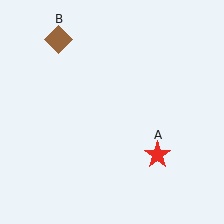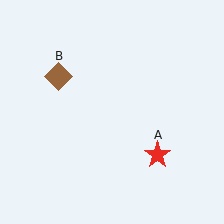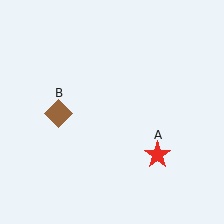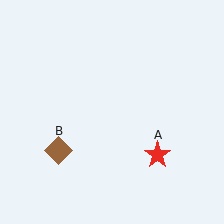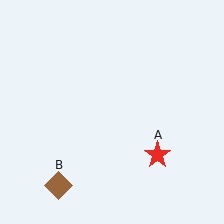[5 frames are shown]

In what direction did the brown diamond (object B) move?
The brown diamond (object B) moved down.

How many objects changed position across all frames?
1 object changed position: brown diamond (object B).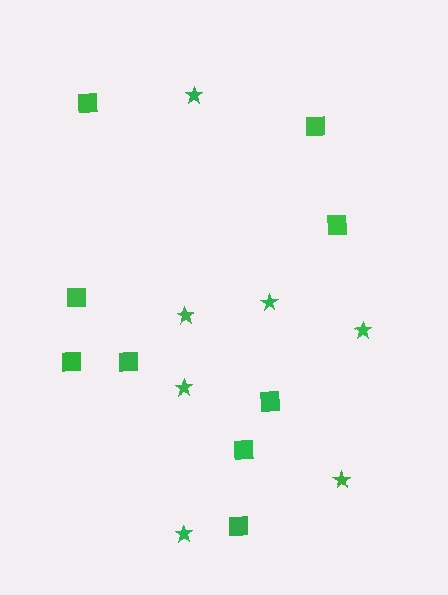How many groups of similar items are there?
There are 2 groups: one group of squares (9) and one group of stars (7).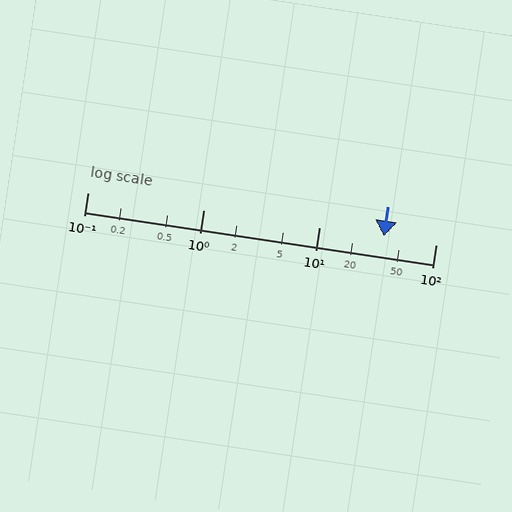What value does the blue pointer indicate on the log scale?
The pointer indicates approximately 36.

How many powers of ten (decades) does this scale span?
The scale spans 3 decades, from 0.1 to 100.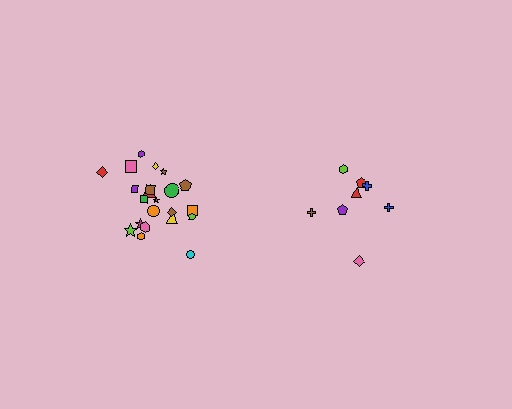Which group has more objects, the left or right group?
The left group.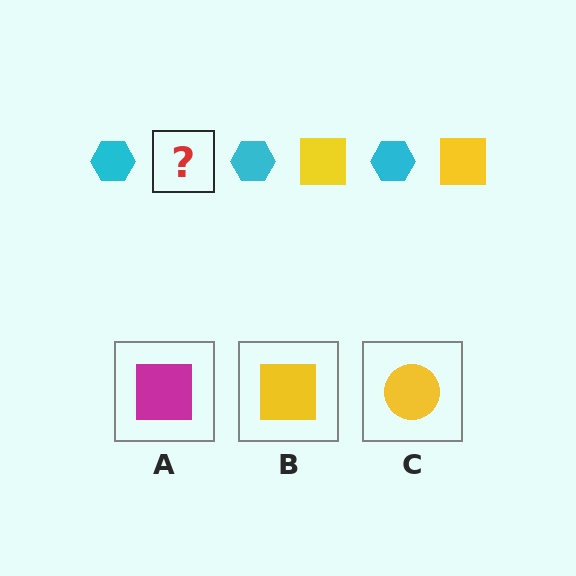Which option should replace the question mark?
Option B.